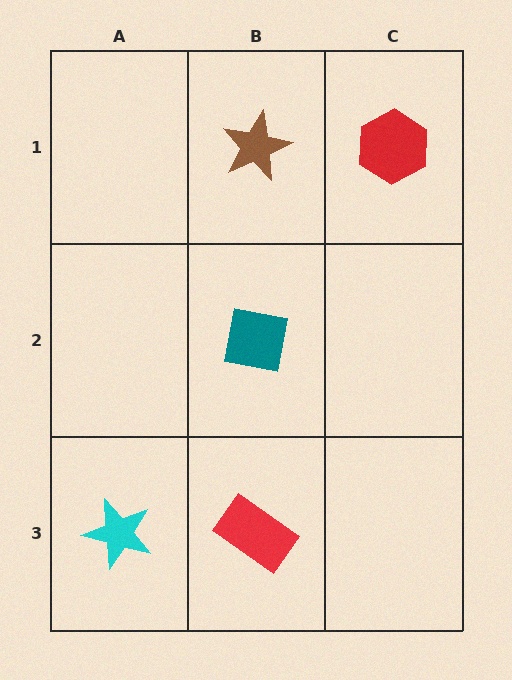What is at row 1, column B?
A brown star.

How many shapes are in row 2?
1 shape.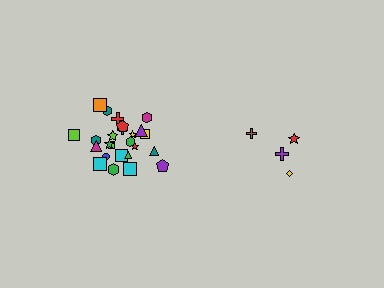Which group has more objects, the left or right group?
The left group.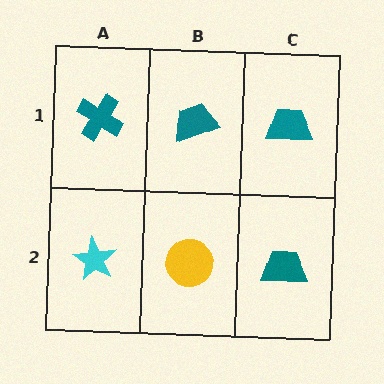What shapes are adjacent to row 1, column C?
A teal trapezoid (row 2, column C), a teal trapezoid (row 1, column B).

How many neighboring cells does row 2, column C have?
2.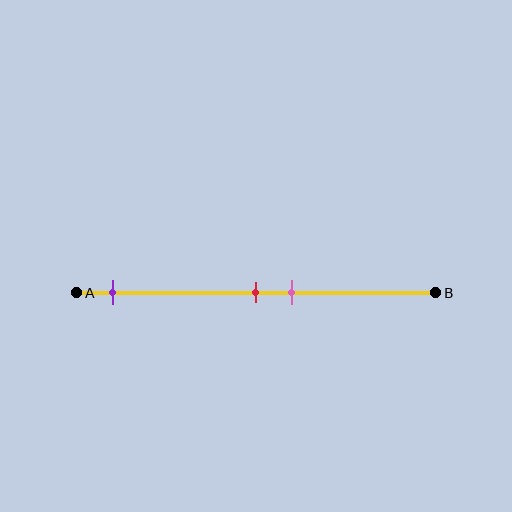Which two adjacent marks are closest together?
The red and pink marks are the closest adjacent pair.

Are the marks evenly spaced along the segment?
No, the marks are not evenly spaced.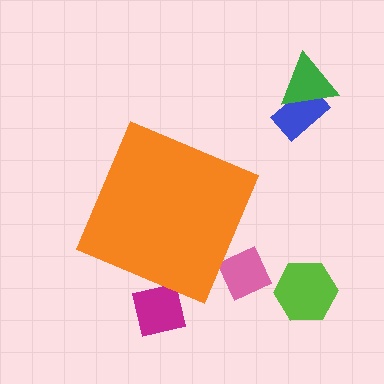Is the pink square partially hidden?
Yes, the pink square is partially hidden behind the orange diamond.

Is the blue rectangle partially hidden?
No, the blue rectangle is fully visible.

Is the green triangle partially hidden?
No, the green triangle is fully visible.